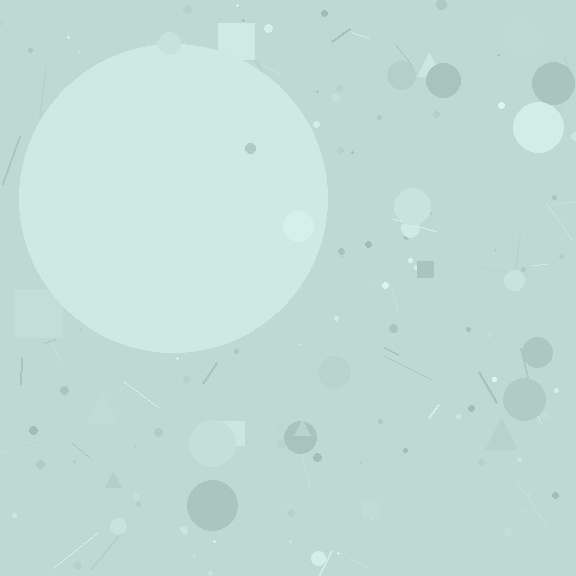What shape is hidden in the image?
A circle is hidden in the image.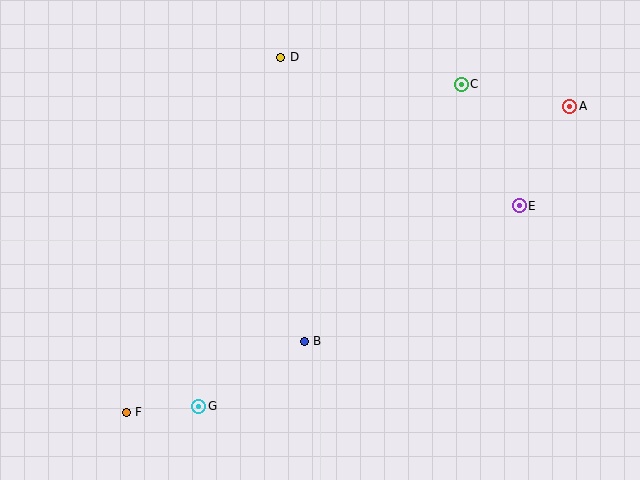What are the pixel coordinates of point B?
Point B is at (304, 341).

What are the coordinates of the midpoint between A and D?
The midpoint between A and D is at (425, 82).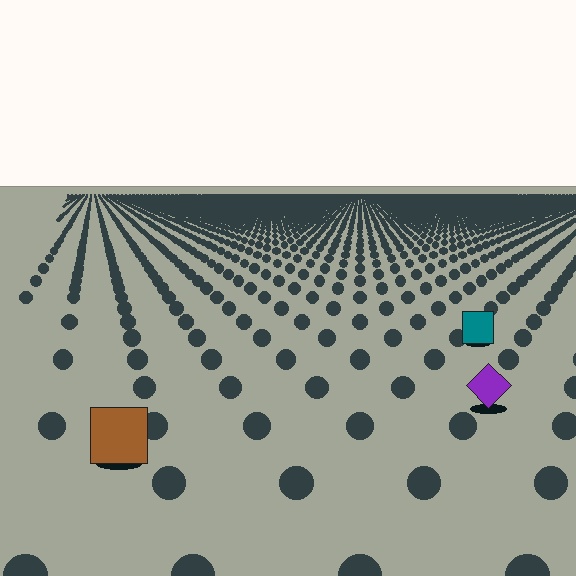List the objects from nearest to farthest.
From nearest to farthest: the brown square, the purple diamond, the teal square.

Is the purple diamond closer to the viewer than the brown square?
No. The brown square is closer — you can tell from the texture gradient: the ground texture is coarser near it.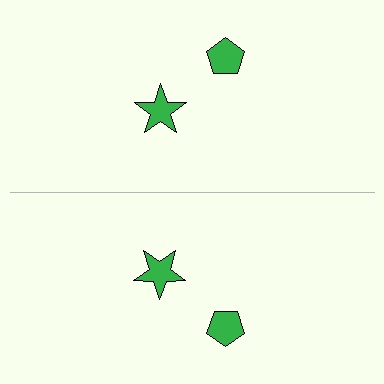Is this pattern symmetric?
Yes, this pattern has bilateral (reflection) symmetry.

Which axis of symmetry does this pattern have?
The pattern has a horizontal axis of symmetry running through the center of the image.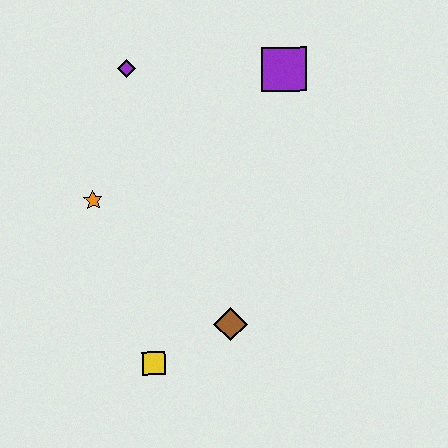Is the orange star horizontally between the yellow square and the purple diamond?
No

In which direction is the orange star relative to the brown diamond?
The orange star is to the left of the brown diamond.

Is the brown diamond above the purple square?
No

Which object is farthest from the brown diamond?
The purple diamond is farthest from the brown diamond.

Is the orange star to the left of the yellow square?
Yes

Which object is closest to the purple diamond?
The orange star is closest to the purple diamond.